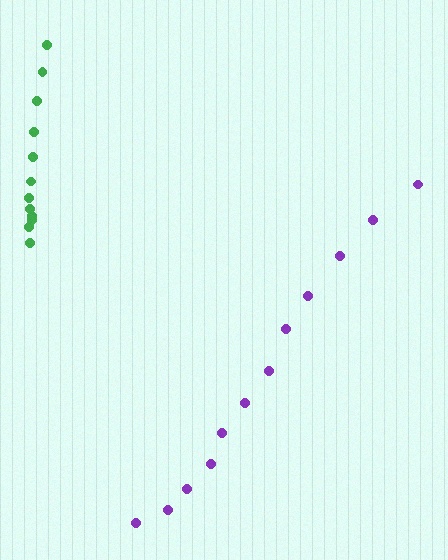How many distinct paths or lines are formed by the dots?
There are 2 distinct paths.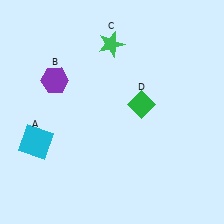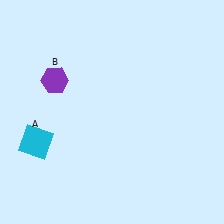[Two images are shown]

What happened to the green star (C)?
The green star (C) was removed in Image 2. It was in the top-left area of Image 1.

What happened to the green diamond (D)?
The green diamond (D) was removed in Image 2. It was in the top-right area of Image 1.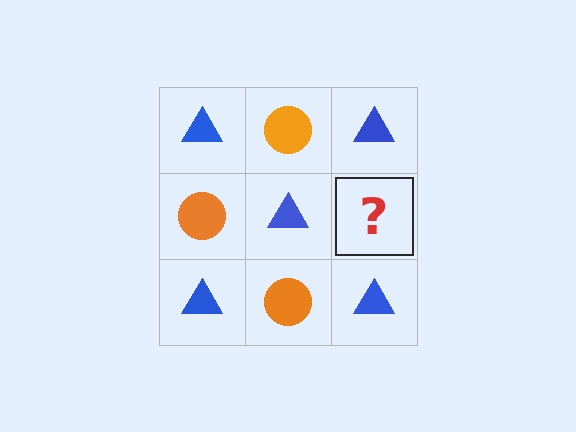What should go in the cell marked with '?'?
The missing cell should contain an orange circle.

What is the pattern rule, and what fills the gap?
The rule is that it alternates blue triangle and orange circle in a checkerboard pattern. The gap should be filled with an orange circle.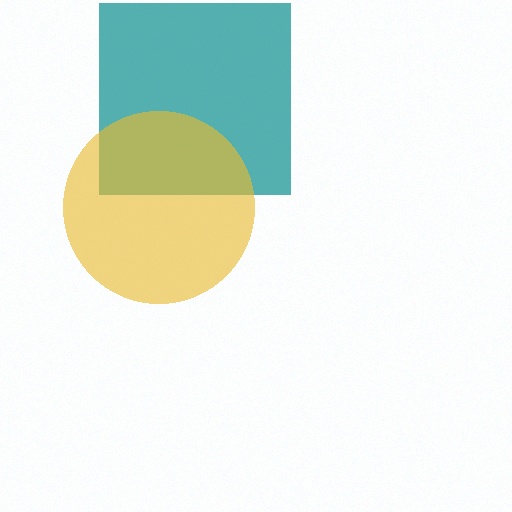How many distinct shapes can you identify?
There are 2 distinct shapes: a teal square, a yellow circle.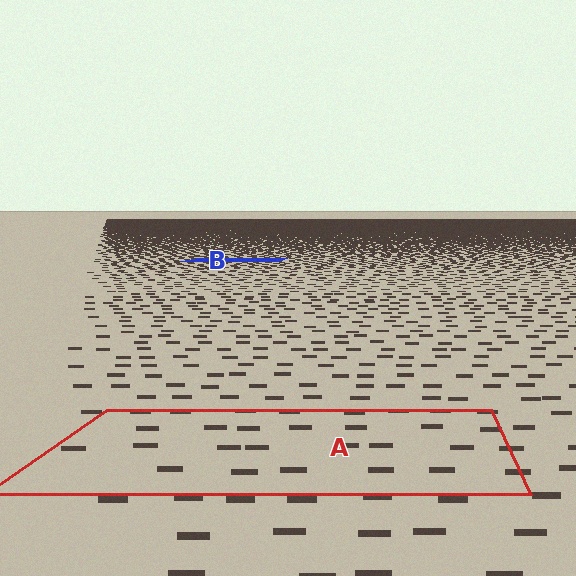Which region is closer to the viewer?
Region A is closer. The texture elements there are larger and more spread out.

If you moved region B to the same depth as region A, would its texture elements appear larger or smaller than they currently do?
They would appear larger. At a closer depth, the same texture elements are projected at a bigger on-screen size.